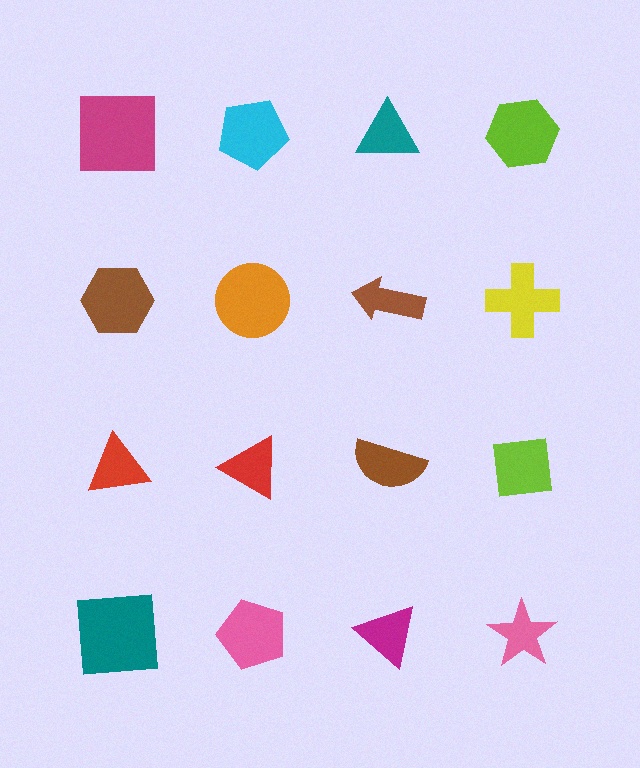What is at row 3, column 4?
A lime square.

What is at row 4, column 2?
A pink pentagon.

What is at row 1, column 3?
A teal triangle.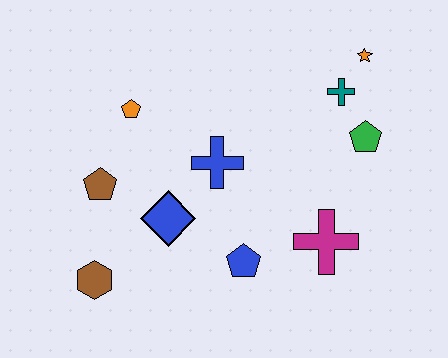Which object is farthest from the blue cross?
The orange star is farthest from the blue cross.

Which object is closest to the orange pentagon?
The brown pentagon is closest to the orange pentagon.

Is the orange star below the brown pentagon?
No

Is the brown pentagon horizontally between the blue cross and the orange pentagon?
No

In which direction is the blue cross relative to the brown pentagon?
The blue cross is to the right of the brown pentagon.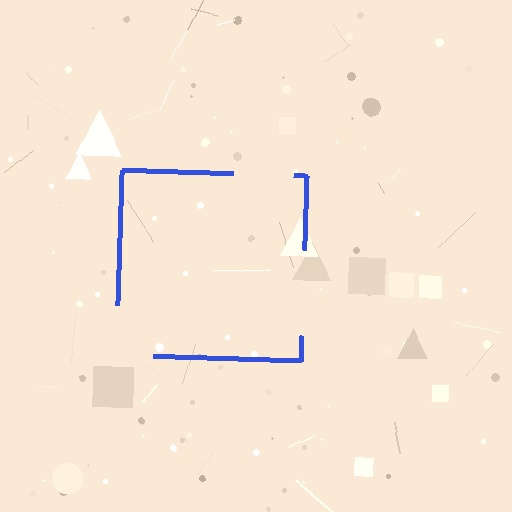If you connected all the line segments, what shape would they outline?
They would outline a square.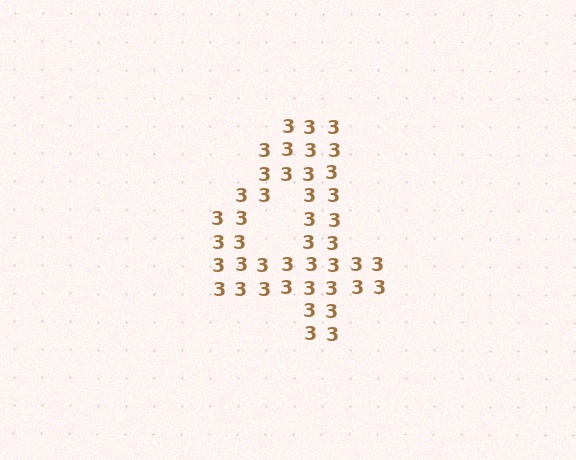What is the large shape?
The large shape is the digit 4.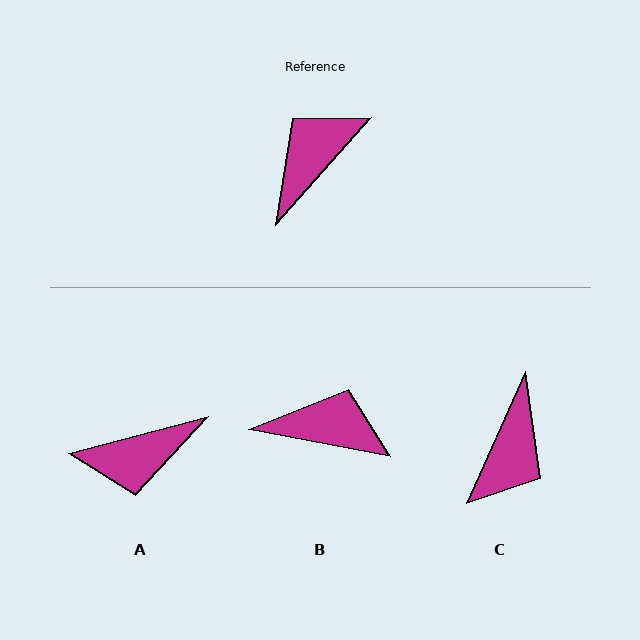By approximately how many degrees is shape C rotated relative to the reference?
Approximately 163 degrees clockwise.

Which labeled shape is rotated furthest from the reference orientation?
C, about 163 degrees away.